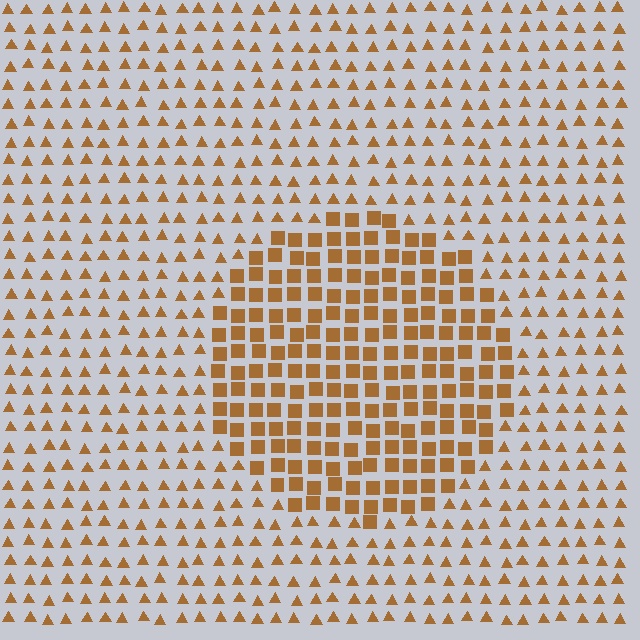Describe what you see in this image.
The image is filled with small brown elements arranged in a uniform grid. A circle-shaped region contains squares, while the surrounding area contains triangles. The boundary is defined purely by the change in element shape.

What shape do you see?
I see a circle.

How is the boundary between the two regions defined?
The boundary is defined by a change in element shape: squares inside vs. triangles outside. All elements share the same color and spacing.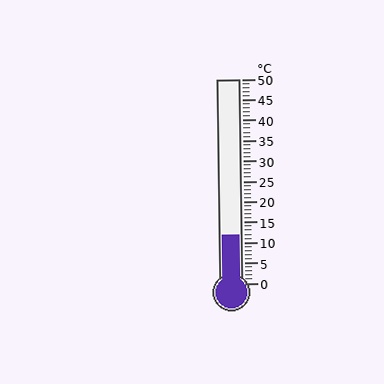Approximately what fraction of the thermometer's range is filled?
The thermometer is filled to approximately 25% of its range.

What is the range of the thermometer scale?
The thermometer scale ranges from 0°C to 50°C.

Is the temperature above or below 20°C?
The temperature is below 20°C.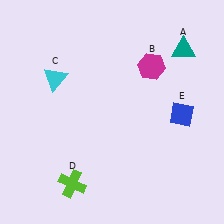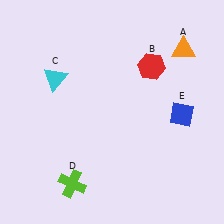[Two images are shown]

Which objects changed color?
A changed from teal to orange. B changed from magenta to red.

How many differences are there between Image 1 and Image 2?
There are 2 differences between the two images.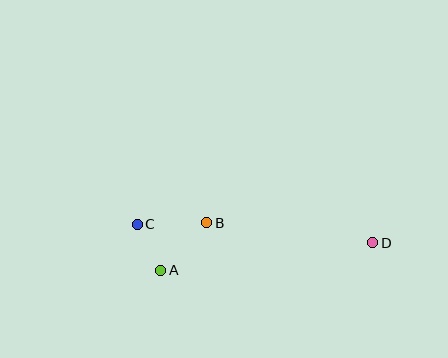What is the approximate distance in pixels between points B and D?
The distance between B and D is approximately 167 pixels.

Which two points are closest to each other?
Points A and C are closest to each other.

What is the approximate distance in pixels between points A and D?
The distance between A and D is approximately 213 pixels.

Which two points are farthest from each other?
Points C and D are farthest from each other.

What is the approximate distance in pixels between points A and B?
The distance between A and B is approximately 66 pixels.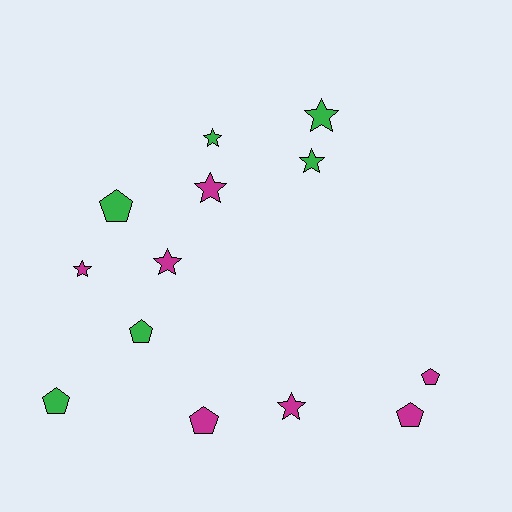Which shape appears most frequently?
Star, with 7 objects.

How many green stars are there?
There are 3 green stars.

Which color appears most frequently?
Magenta, with 7 objects.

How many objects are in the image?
There are 13 objects.